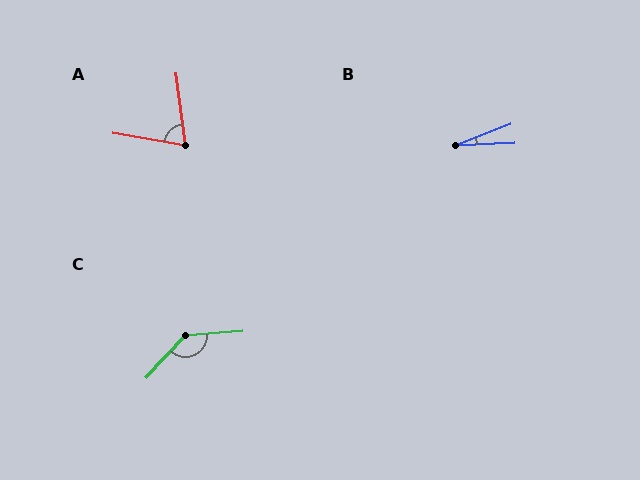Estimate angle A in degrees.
Approximately 72 degrees.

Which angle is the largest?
C, at approximately 137 degrees.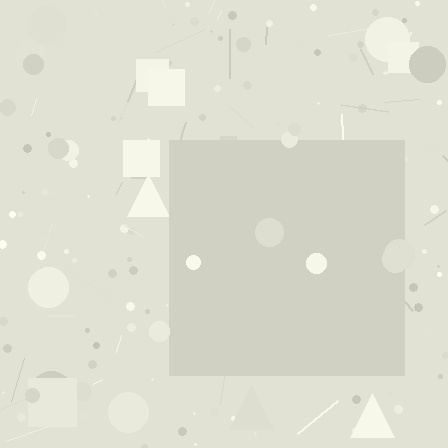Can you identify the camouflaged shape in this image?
The camouflaged shape is a square.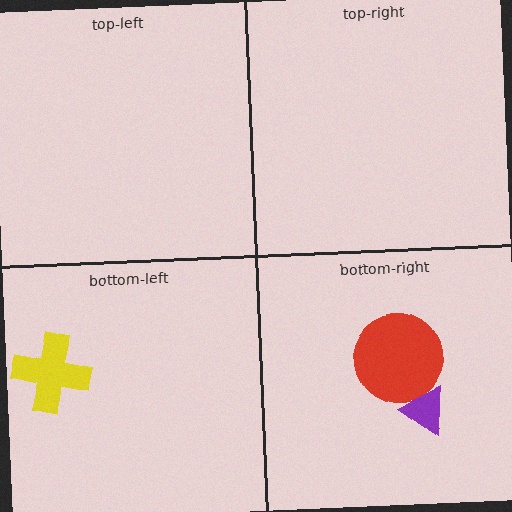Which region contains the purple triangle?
The bottom-right region.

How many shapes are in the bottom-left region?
1.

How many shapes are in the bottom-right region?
2.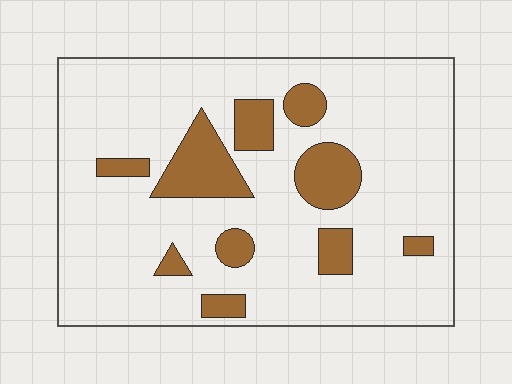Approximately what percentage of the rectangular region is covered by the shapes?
Approximately 15%.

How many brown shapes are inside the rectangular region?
10.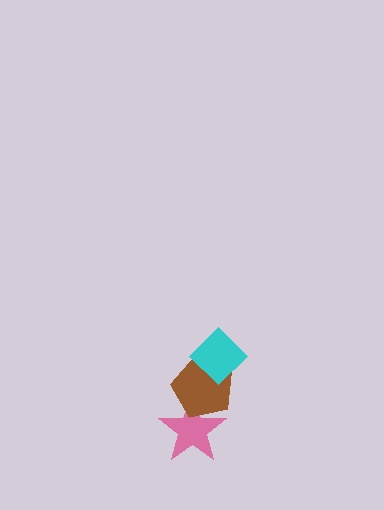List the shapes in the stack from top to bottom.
From top to bottom: the cyan diamond, the brown pentagon, the pink star.